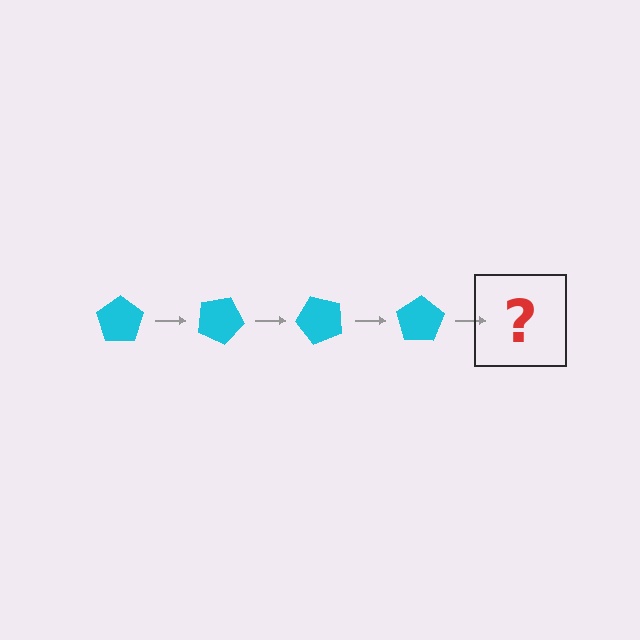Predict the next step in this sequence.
The next step is a cyan pentagon rotated 100 degrees.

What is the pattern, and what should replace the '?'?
The pattern is that the pentagon rotates 25 degrees each step. The '?' should be a cyan pentagon rotated 100 degrees.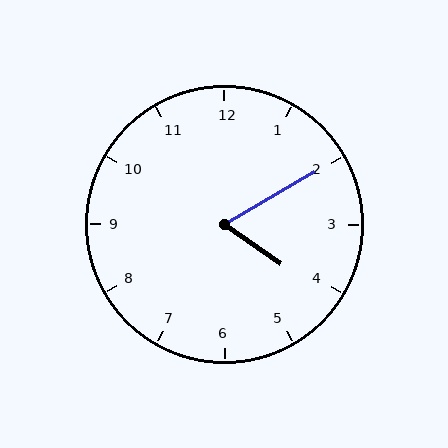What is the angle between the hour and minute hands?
Approximately 65 degrees.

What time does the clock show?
4:10.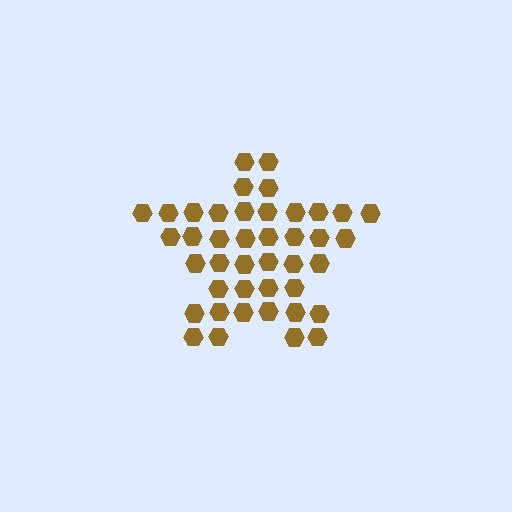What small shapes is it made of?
It is made of small hexagons.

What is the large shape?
The large shape is a star.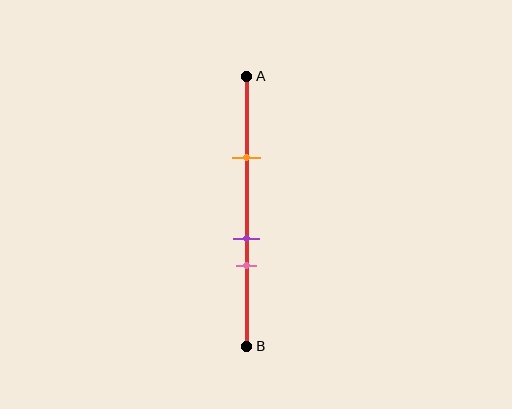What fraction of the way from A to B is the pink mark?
The pink mark is approximately 70% (0.7) of the way from A to B.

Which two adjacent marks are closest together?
The purple and pink marks are the closest adjacent pair.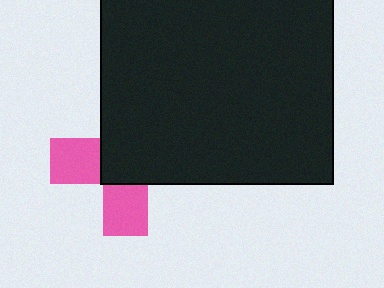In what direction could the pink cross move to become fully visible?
The pink cross could move toward the lower-left. That would shift it out from behind the black square entirely.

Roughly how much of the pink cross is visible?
A small part of it is visible (roughly 39%).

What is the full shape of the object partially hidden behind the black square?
The partially hidden object is a pink cross.